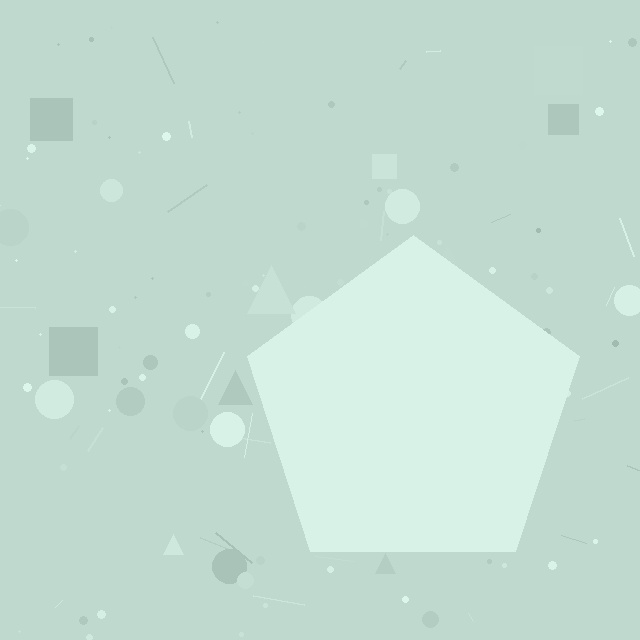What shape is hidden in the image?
A pentagon is hidden in the image.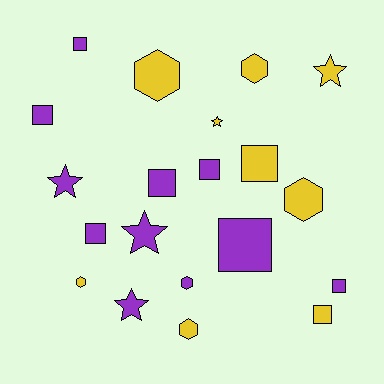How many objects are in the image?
There are 20 objects.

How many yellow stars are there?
There are 2 yellow stars.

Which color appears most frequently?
Purple, with 11 objects.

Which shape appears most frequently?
Square, with 9 objects.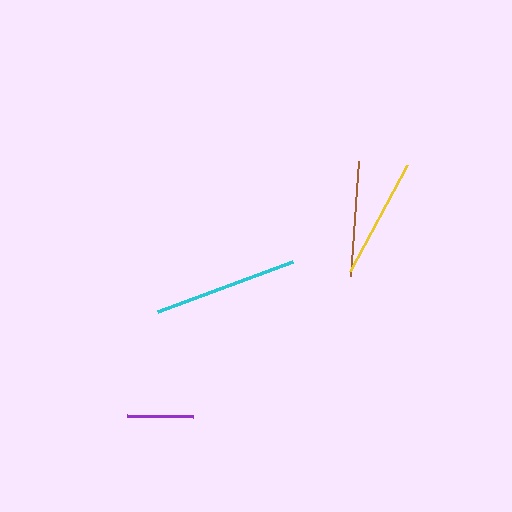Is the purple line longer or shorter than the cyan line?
The cyan line is longer than the purple line.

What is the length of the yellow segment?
The yellow segment is approximately 120 pixels long.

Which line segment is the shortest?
The purple line is the shortest at approximately 66 pixels.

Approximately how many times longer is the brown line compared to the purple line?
The brown line is approximately 1.7 times the length of the purple line.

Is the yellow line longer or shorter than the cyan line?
The cyan line is longer than the yellow line.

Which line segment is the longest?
The cyan line is the longest at approximately 144 pixels.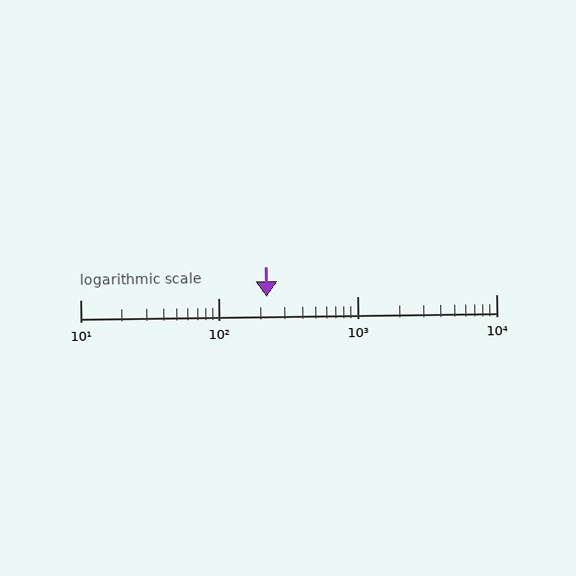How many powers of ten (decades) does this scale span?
The scale spans 3 decades, from 10 to 10000.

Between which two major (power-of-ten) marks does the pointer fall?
The pointer is between 100 and 1000.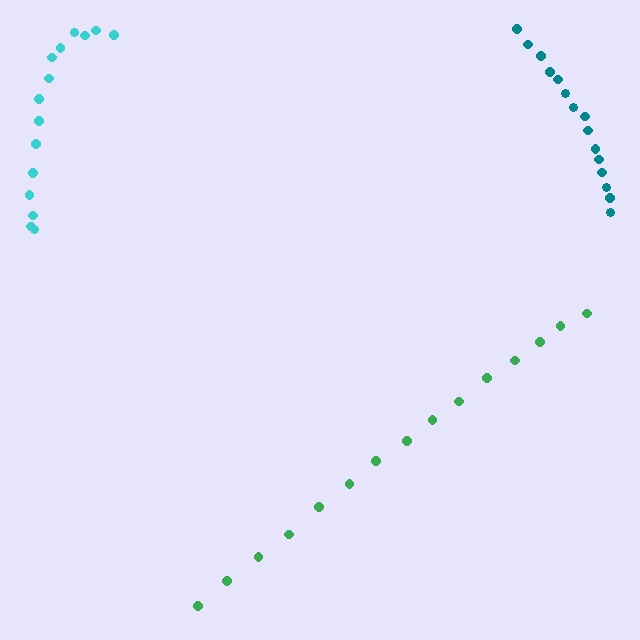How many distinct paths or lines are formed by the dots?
There are 3 distinct paths.